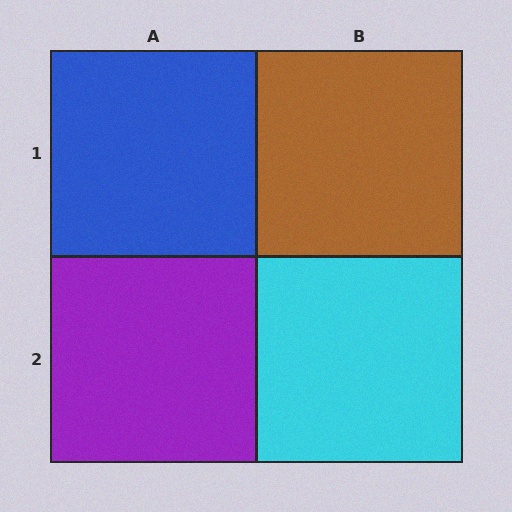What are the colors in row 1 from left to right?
Blue, brown.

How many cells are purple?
1 cell is purple.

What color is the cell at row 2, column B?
Cyan.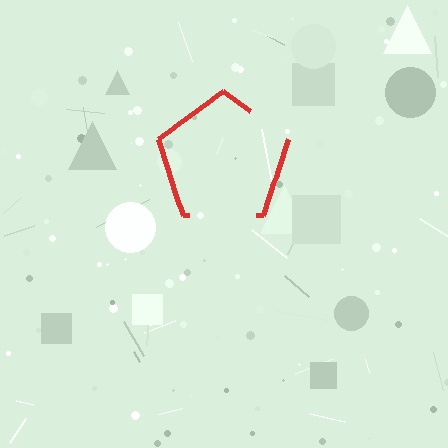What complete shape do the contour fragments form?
The contour fragments form a pentagon.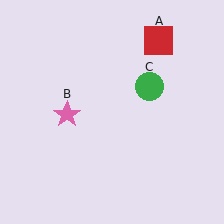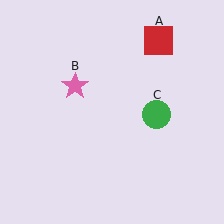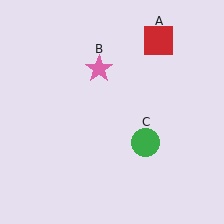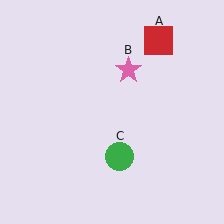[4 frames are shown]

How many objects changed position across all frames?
2 objects changed position: pink star (object B), green circle (object C).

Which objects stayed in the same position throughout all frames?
Red square (object A) remained stationary.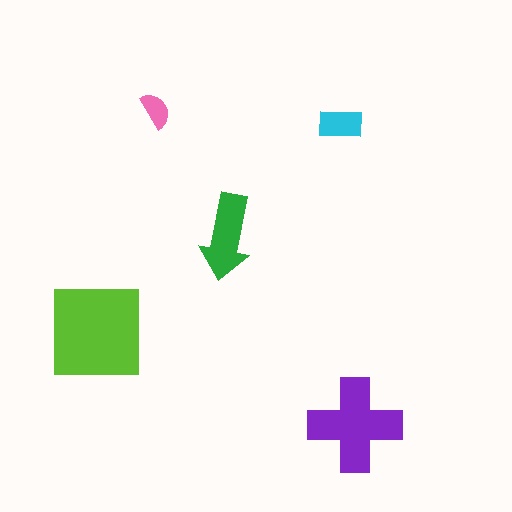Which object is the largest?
The lime square.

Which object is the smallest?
The pink semicircle.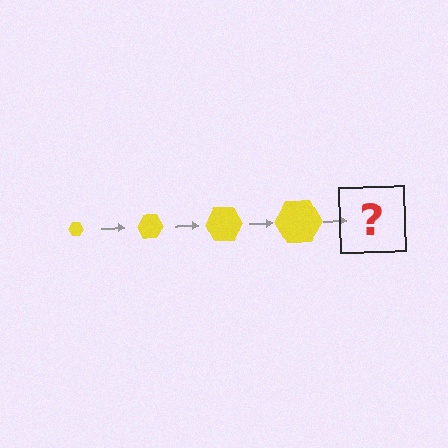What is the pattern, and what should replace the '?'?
The pattern is that the hexagon gets progressively larger each step. The '?' should be a yellow hexagon, larger than the previous one.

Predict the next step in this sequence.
The next step is a yellow hexagon, larger than the previous one.